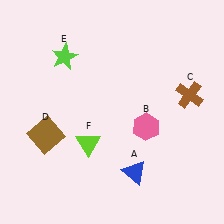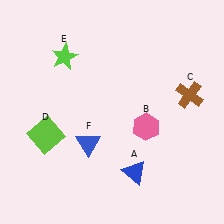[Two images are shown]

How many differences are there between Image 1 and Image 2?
There are 2 differences between the two images.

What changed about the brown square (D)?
In Image 1, D is brown. In Image 2, it changed to lime.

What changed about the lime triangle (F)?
In Image 1, F is lime. In Image 2, it changed to blue.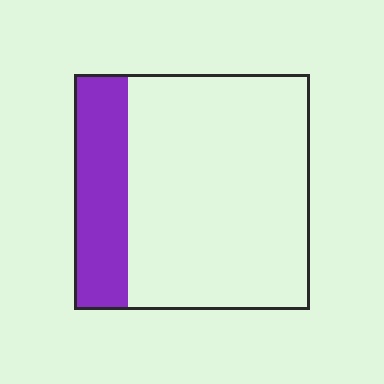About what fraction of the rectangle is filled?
About one quarter (1/4).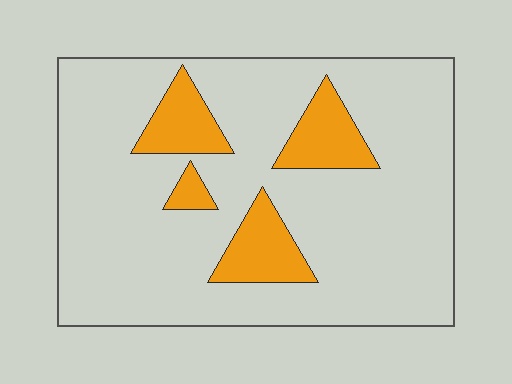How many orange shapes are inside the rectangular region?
4.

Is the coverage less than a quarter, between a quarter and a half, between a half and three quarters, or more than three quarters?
Less than a quarter.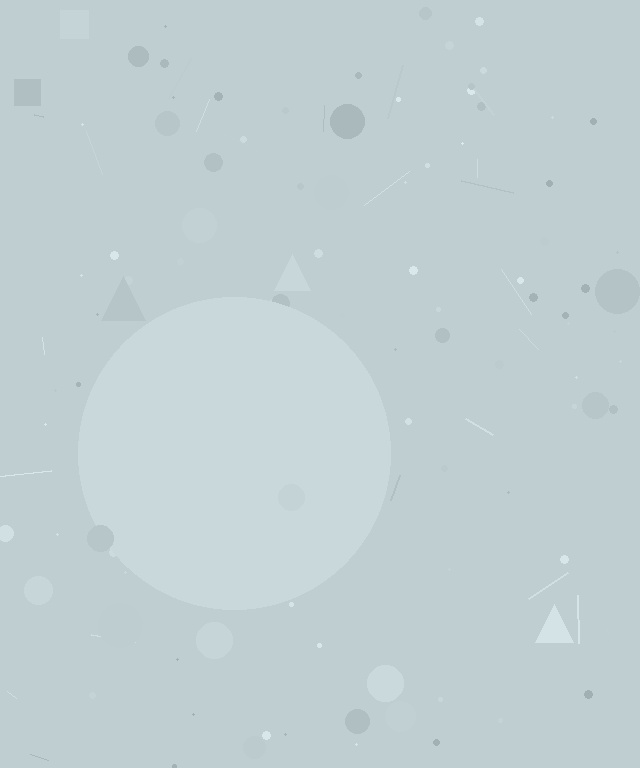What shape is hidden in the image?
A circle is hidden in the image.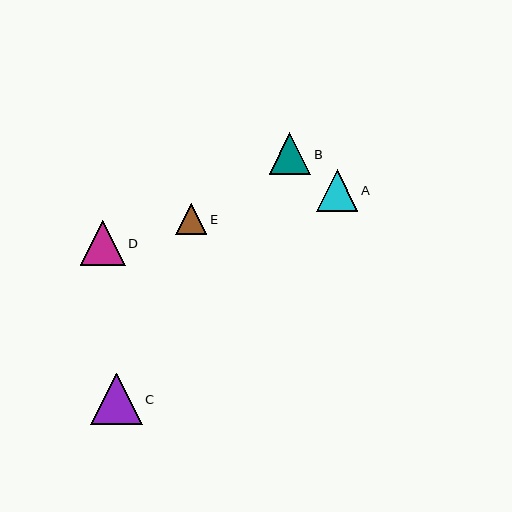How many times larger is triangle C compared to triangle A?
Triangle C is approximately 1.2 times the size of triangle A.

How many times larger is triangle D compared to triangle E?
Triangle D is approximately 1.5 times the size of triangle E.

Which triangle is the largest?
Triangle C is the largest with a size of approximately 51 pixels.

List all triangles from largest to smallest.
From largest to smallest: C, D, B, A, E.